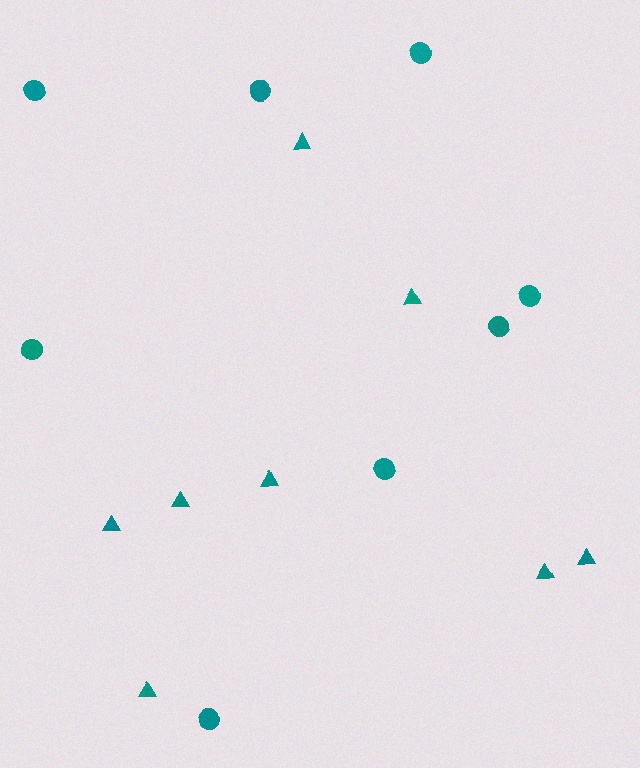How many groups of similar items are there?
There are 2 groups: one group of circles (8) and one group of triangles (8).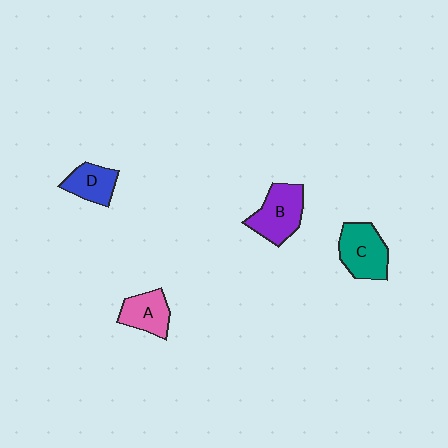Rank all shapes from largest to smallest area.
From largest to smallest: B (purple), C (teal), A (pink), D (blue).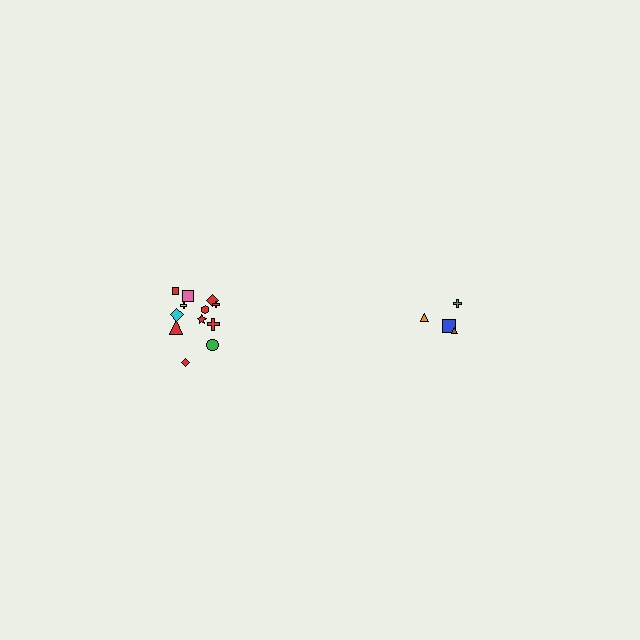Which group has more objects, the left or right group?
The left group.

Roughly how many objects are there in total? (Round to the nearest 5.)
Roughly 15 objects in total.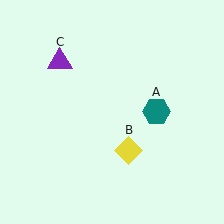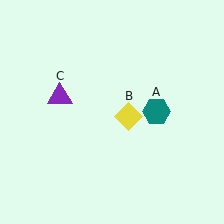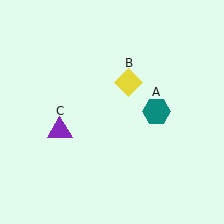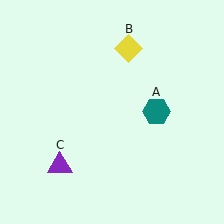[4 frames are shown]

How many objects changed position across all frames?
2 objects changed position: yellow diamond (object B), purple triangle (object C).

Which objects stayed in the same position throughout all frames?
Teal hexagon (object A) remained stationary.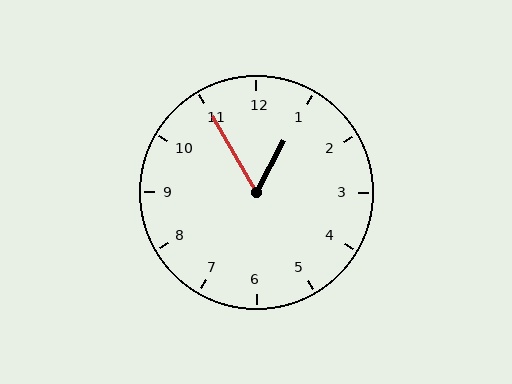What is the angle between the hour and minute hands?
Approximately 58 degrees.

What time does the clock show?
12:55.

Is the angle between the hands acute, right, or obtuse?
It is acute.